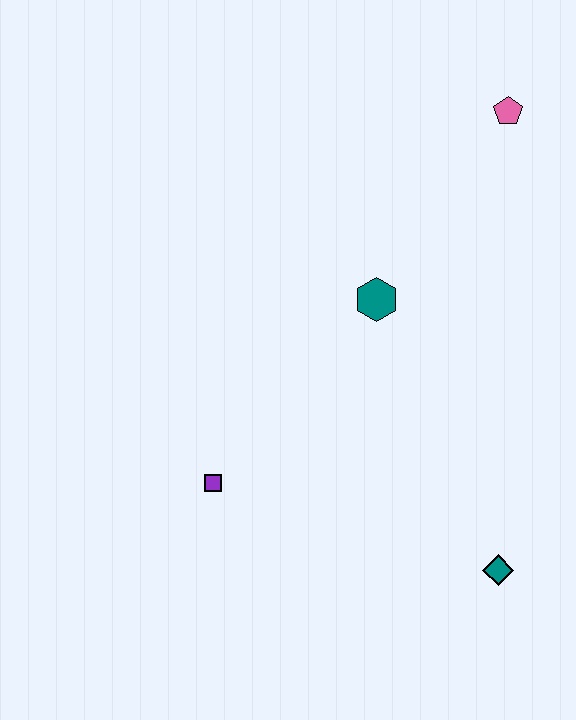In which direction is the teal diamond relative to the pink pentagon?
The teal diamond is below the pink pentagon.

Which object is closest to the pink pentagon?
The teal hexagon is closest to the pink pentagon.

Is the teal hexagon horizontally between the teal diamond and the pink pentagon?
No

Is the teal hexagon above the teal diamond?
Yes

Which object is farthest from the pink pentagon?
The purple square is farthest from the pink pentagon.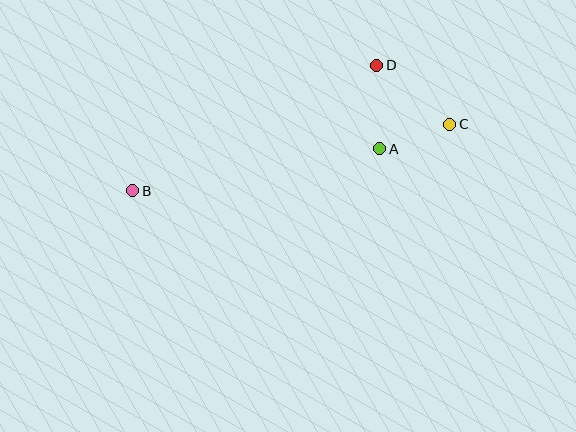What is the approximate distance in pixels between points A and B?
The distance between A and B is approximately 250 pixels.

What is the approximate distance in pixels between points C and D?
The distance between C and D is approximately 94 pixels.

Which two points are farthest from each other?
Points B and C are farthest from each other.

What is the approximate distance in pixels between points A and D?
The distance between A and D is approximately 84 pixels.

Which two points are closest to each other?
Points A and C are closest to each other.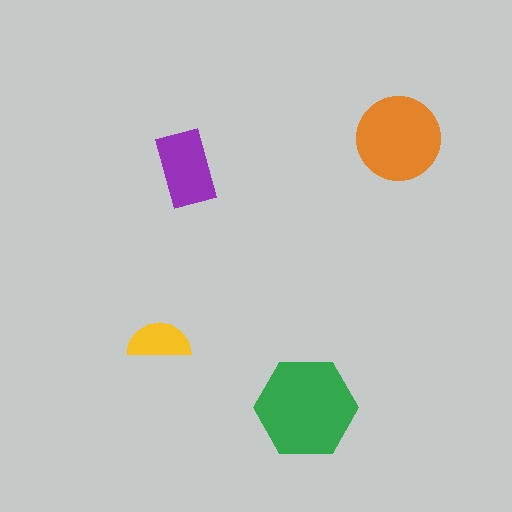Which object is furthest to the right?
The orange circle is rightmost.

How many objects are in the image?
There are 4 objects in the image.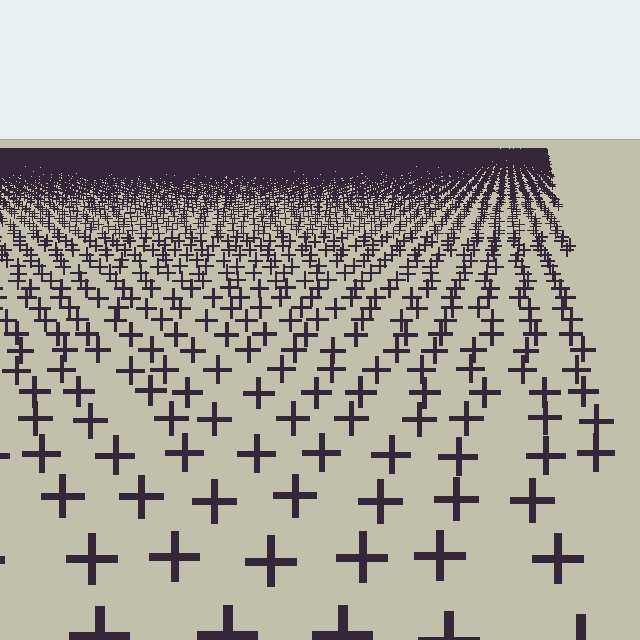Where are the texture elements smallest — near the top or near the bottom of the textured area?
Near the top.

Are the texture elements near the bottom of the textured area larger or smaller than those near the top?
Larger. Near the bottom, elements are closer to the viewer and appear at a bigger on-screen size.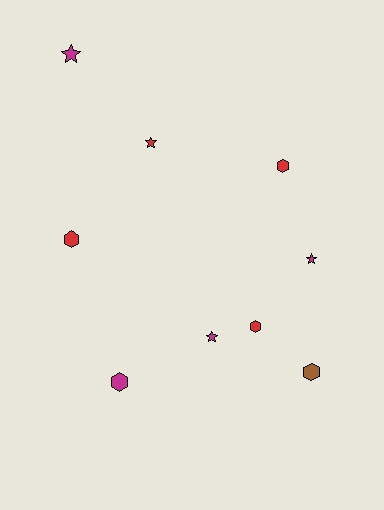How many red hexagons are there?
There are 3 red hexagons.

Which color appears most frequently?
Red, with 4 objects.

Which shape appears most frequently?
Hexagon, with 5 objects.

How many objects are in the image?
There are 9 objects.